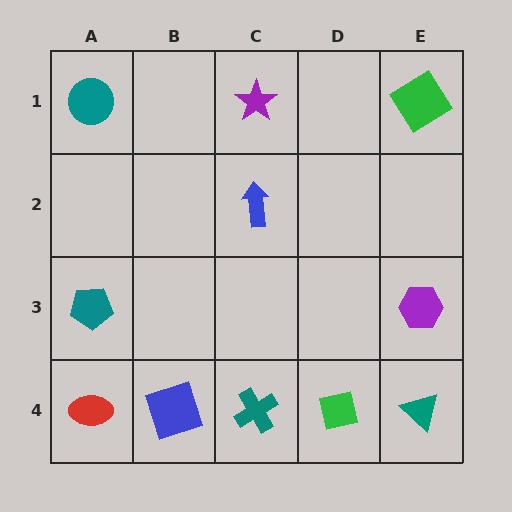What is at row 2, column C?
A blue arrow.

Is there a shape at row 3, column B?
No, that cell is empty.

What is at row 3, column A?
A teal pentagon.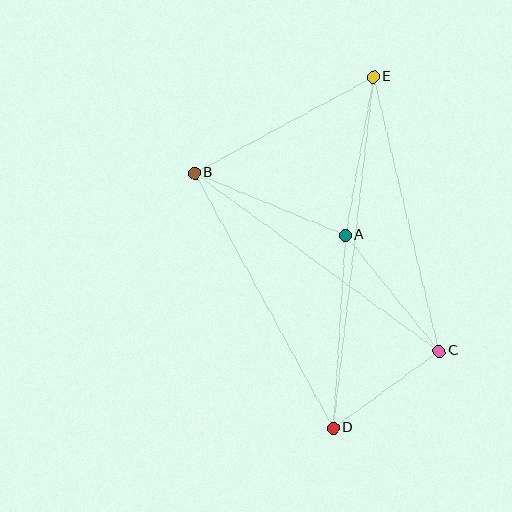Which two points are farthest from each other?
Points D and E are farthest from each other.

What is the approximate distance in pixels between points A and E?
The distance between A and E is approximately 161 pixels.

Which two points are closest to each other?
Points C and D are closest to each other.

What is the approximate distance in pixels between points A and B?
The distance between A and B is approximately 163 pixels.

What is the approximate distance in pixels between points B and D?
The distance between B and D is approximately 291 pixels.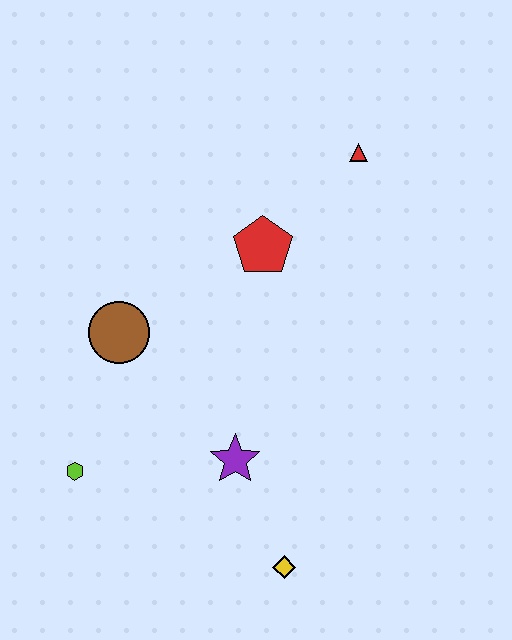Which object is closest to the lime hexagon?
The brown circle is closest to the lime hexagon.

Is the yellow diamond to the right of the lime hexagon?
Yes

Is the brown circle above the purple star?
Yes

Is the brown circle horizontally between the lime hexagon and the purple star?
Yes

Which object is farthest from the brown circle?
The red triangle is farthest from the brown circle.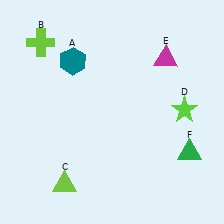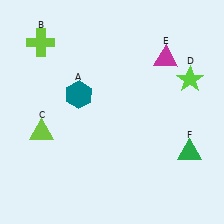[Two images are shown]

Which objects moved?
The objects that moved are: the teal hexagon (A), the lime triangle (C), the lime star (D).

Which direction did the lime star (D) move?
The lime star (D) moved up.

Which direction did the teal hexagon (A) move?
The teal hexagon (A) moved down.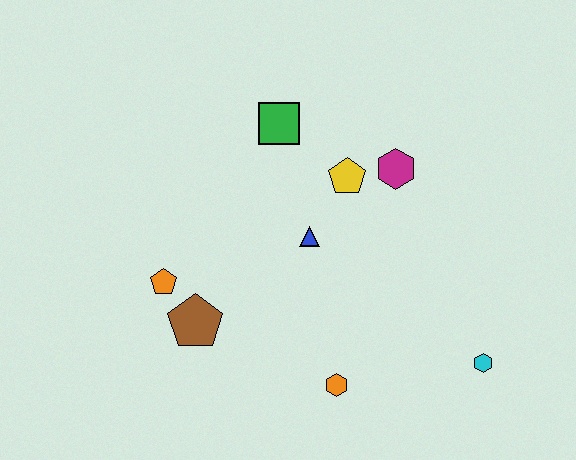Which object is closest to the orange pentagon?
The brown pentagon is closest to the orange pentagon.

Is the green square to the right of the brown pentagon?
Yes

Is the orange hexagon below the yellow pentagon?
Yes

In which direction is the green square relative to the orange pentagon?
The green square is above the orange pentagon.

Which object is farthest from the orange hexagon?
The green square is farthest from the orange hexagon.